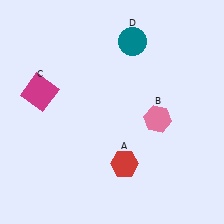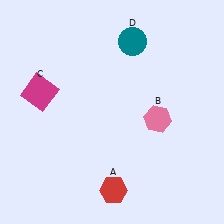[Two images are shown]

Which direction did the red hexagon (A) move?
The red hexagon (A) moved down.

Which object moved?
The red hexagon (A) moved down.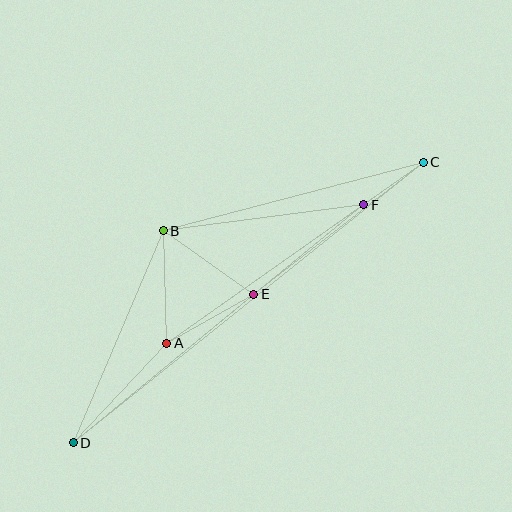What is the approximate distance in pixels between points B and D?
The distance between B and D is approximately 230 pixels.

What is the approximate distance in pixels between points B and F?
The distance between B and F is approximately 202 pixels.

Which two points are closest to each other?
Points C and F are closest to each other.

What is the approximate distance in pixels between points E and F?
The distance between E and F is approximately 142 pixels.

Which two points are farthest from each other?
Points C and D are farthest from each other.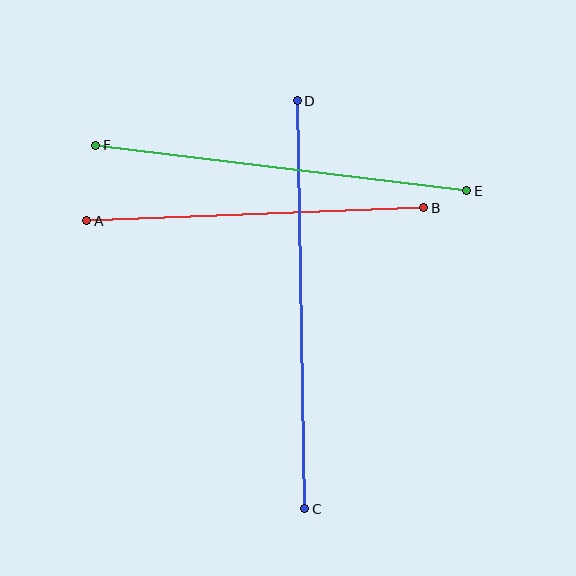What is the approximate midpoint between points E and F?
The midpoint is at approximately (281, 168) pixels.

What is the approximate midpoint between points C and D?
The midpoint is at approximately (301, 305) pixels.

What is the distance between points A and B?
The distance is approximately 338 pixels.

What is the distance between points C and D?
The distance is approximately 408 pixels.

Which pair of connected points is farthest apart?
Points C and D are farthest apart.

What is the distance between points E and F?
The distance is approximately 374 pixels.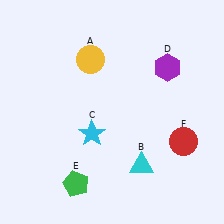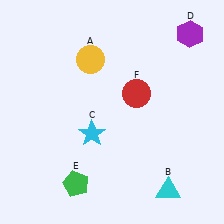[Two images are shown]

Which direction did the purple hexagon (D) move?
The purple hexagon (D) moved up.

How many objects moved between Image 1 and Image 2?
3 objects moved between the two images.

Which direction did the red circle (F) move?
The red circle (F) moved up.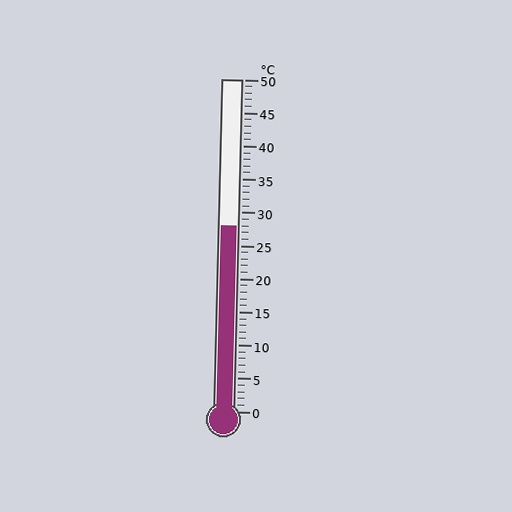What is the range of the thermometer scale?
The thermometer scale ranges from 0°C to 50°C.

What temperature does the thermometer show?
The thermometer shows approximately 28°C.